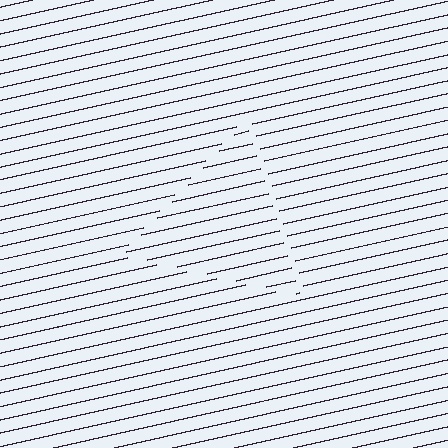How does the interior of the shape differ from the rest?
The interior of the shape contains the same grating, shifted by half a period — the contour is defined by the phase discontinuity where line-ends from the inner and outer gratings abut.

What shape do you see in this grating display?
An illusory triangle. The interior of the shape contains the same grating, shifted by half a period — the contour is defined by the phase discontinuity where line-ends from the inner and outer gratings abut.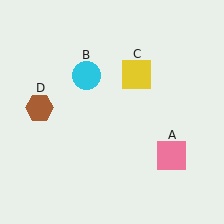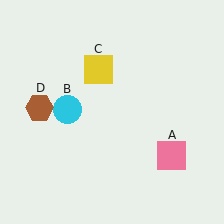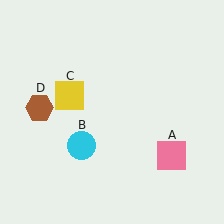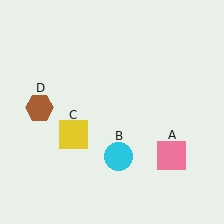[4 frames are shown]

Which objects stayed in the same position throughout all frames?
Pink square (object A) and brown hexagon (object D) remained stationary.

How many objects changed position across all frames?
2 objects changed position: cyan circle (object B), yellow square (object C).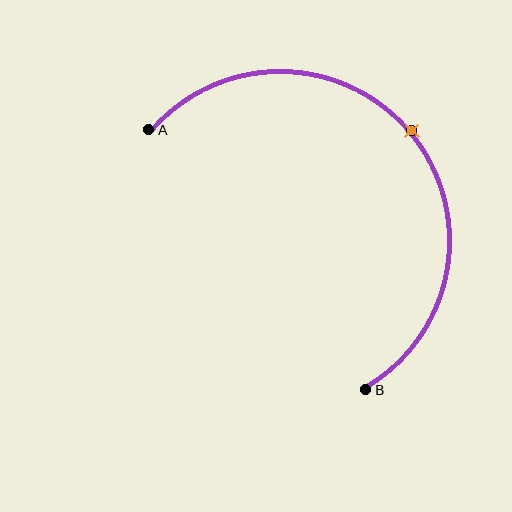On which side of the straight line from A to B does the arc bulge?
The arc bulges above and to the right of the straight line connecting A and B.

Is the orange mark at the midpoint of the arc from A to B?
Yes. The orange mark lies on the arc at equal arc-length from both A and B — it is the arc midpoint.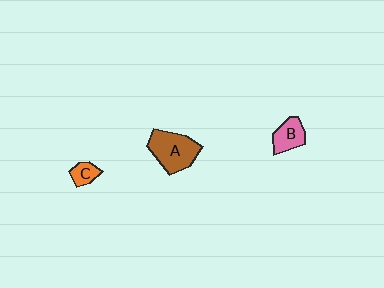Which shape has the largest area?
Shape A (brown).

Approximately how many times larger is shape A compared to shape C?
Approximately 2.9 times.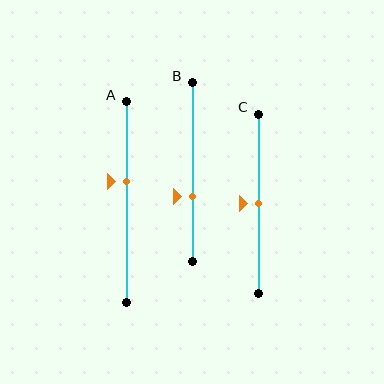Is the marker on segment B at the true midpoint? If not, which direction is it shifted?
No, the marker on segment B is shifted downward by about 13% of the segment length.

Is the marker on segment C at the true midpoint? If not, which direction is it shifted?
Yes, the marker on segment C is at the true midpoint.